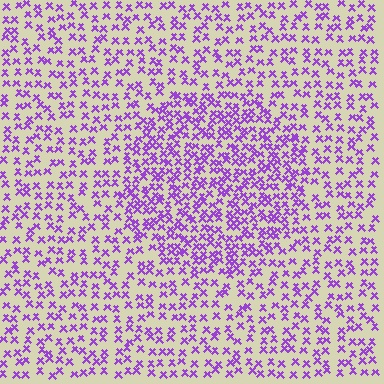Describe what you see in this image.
The image contains small purple elements arranged at two different densities. A circle-shaped region is visible where the elements are more densely packed than the surrounding area.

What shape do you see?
I see a circle.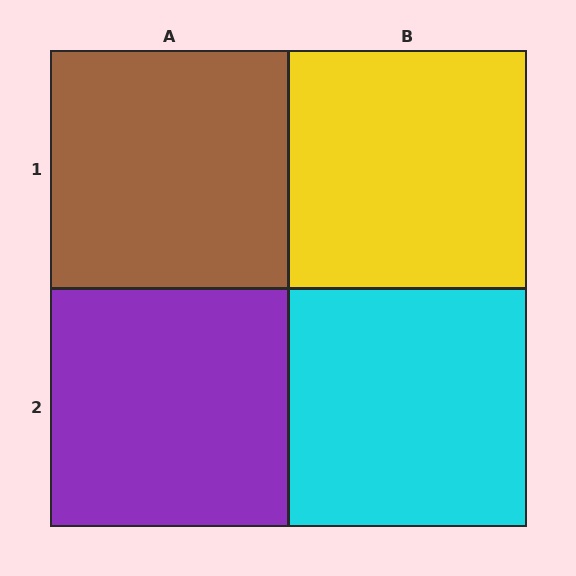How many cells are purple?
1 cell is purple.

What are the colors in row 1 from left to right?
Brown, yellow.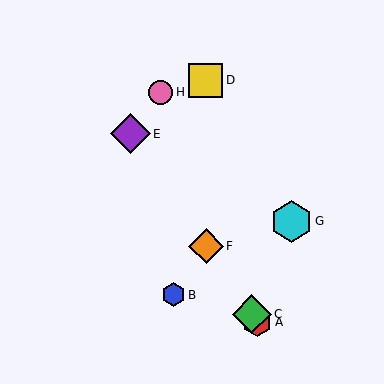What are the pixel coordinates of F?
Object F is at (206, 246).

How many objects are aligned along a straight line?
4 objects (A, C, E, F) are aligned along a straight line.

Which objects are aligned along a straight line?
Objects A, C, E, F are aligned along a straight line.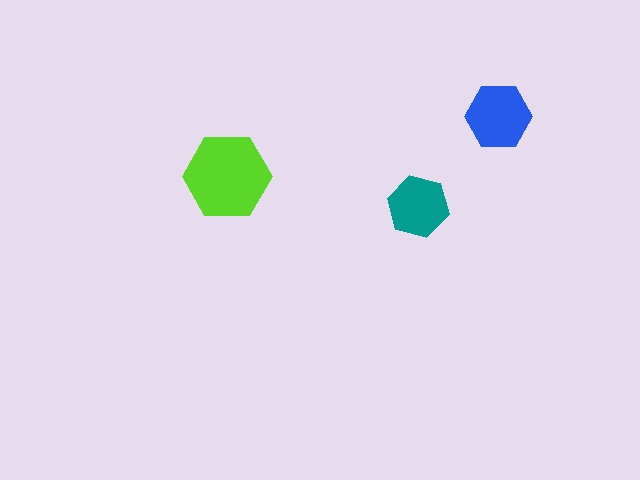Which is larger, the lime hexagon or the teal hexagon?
The lime one.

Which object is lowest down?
The teal hexagon is bottommost.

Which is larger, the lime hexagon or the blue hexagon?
The lime one.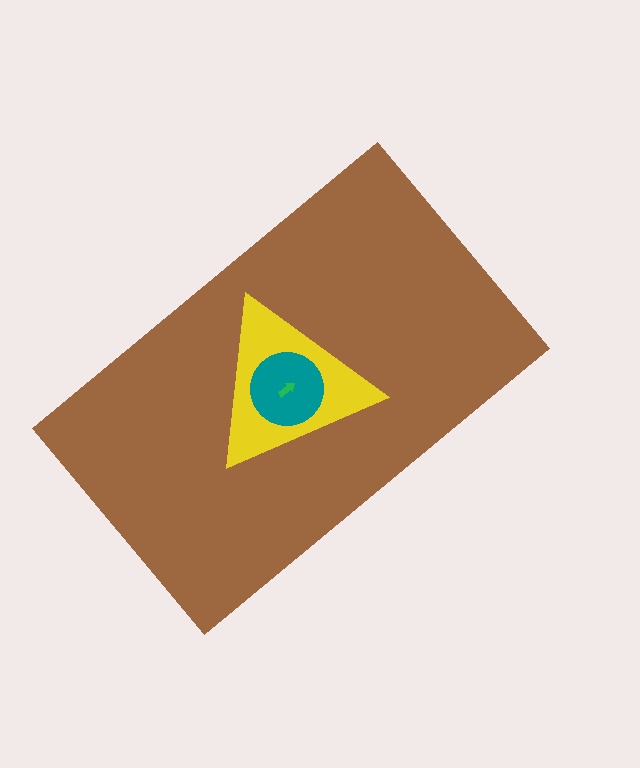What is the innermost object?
The green arrow.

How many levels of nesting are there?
4.